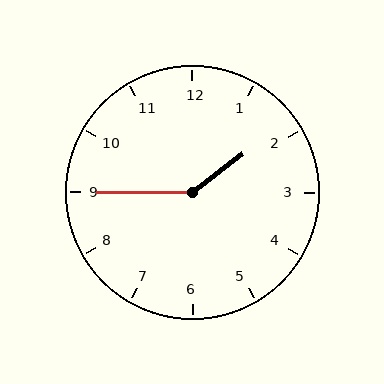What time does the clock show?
1:45.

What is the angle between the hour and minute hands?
Approximately 142 degrees.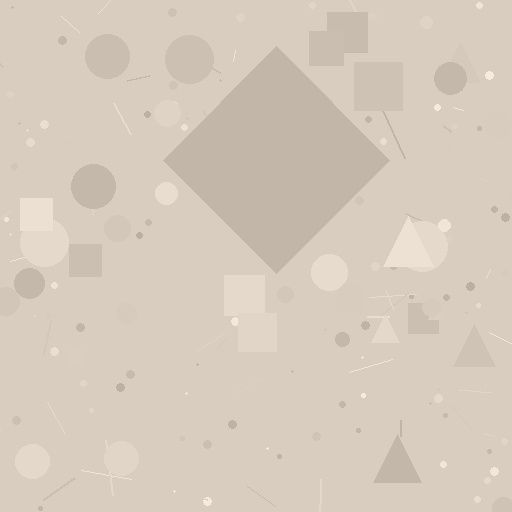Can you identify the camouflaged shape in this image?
The camouflaged shape is a diamond.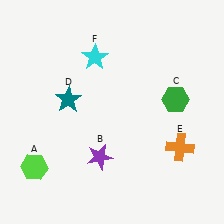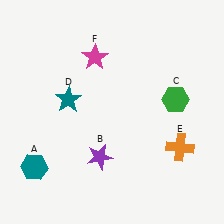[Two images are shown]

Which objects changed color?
A changed from lime to teal. F changed from cyan to magenta.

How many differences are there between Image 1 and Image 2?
There are 2 differences between the two images.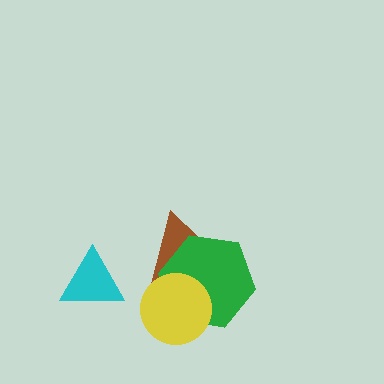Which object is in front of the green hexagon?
The yellow circle is in front of the green hexagon.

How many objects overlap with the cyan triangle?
0 objects overlap with the cyan triangle.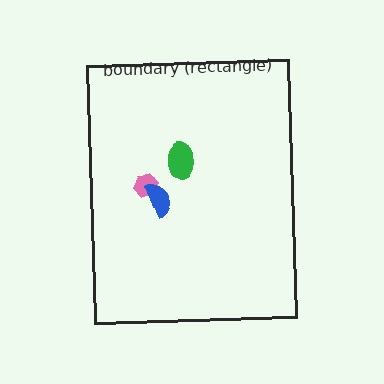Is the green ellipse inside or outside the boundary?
Inside.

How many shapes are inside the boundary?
3 inside, 0 outside.